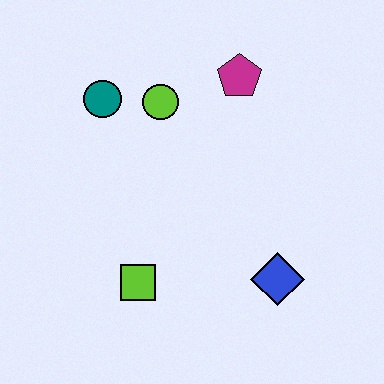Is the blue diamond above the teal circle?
No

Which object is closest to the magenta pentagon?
The lime circle is closest to the magenta pentagon.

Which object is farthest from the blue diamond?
The teal circle is farthest from the blue diamond.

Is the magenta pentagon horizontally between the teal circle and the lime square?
No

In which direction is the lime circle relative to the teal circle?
The lime circle is to the right of the teal circle.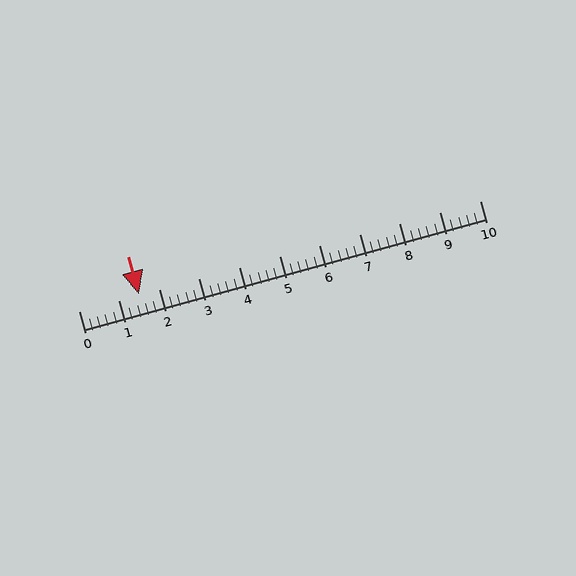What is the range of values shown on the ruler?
The ruler shows values from 0 to 10.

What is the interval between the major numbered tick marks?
The major tick marks are spaced 1 units apart.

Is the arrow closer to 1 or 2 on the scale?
The arrow is closer to 2.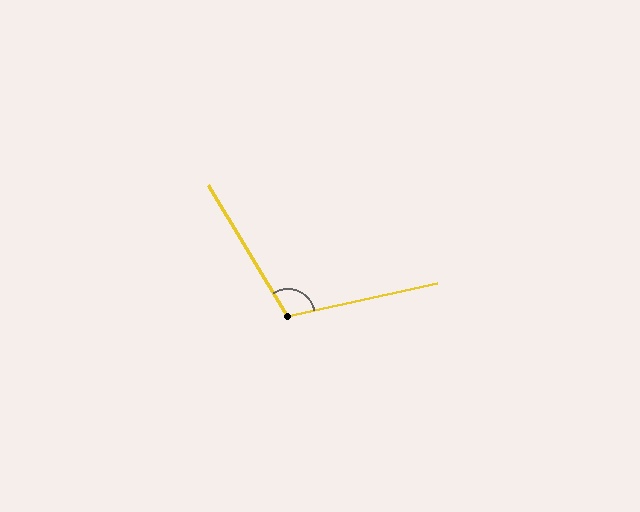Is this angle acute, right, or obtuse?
It is obtuse.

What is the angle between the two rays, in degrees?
Approximately 109 degrees.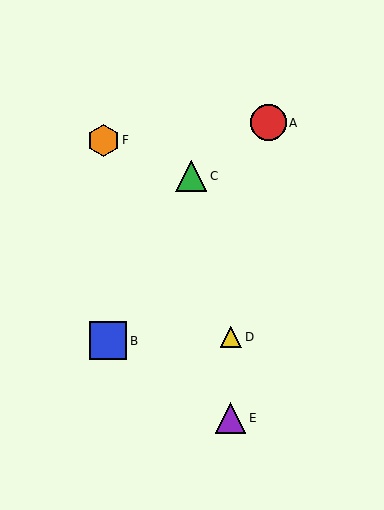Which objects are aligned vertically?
Objects D, E are aligned vertically.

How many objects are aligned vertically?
2 objects (D, E) are aligned vertically.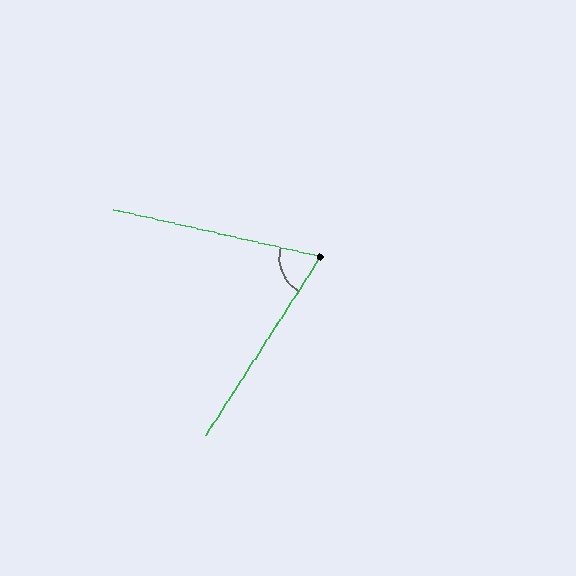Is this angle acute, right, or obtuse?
It is acute.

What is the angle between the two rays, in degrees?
Approximately 70 degrees.